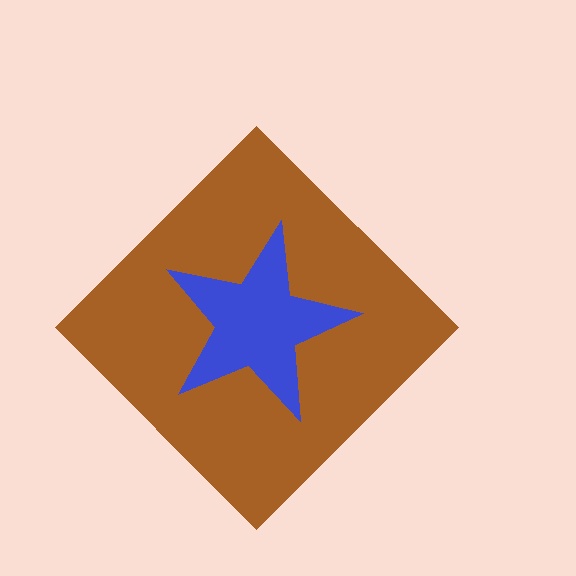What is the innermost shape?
The blue star.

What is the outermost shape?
The brown diamond.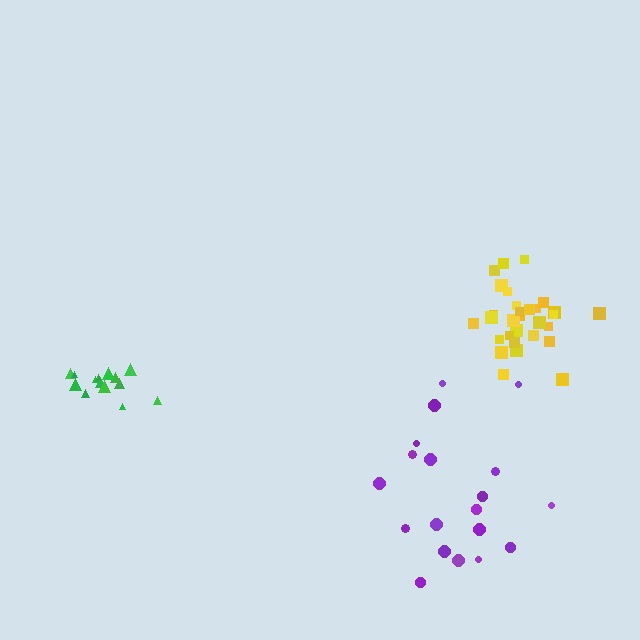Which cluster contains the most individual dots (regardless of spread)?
Yellow (30).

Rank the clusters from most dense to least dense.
yellow, green, purple.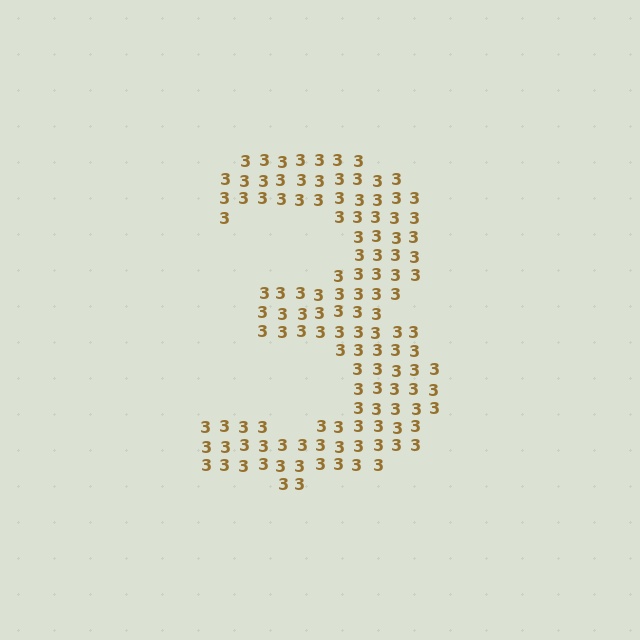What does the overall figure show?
The overall figure shows the digit 3.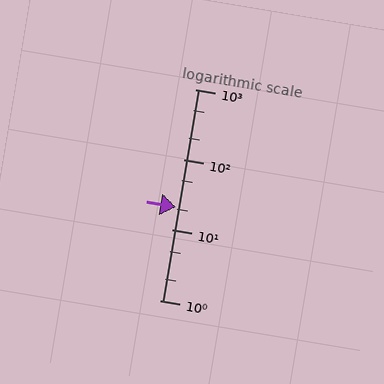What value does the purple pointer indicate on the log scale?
The pointer indicates approximately 21.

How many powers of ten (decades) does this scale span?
The scale spans 3 decades, from 1 to 1000.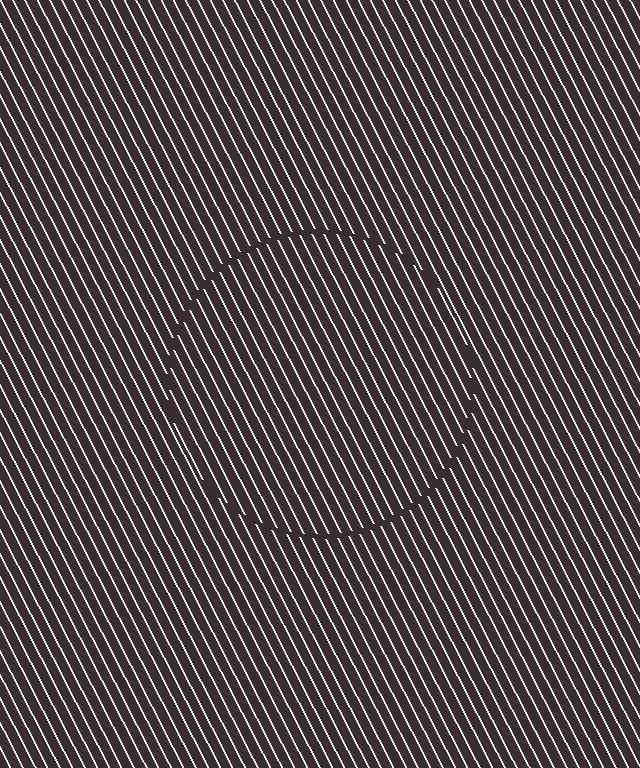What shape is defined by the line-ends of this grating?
An illusory circle. The interior of the shape contains the same grating, shifted by half a period — the contour is defined by the phase discontinuity where line-ends from the inner and outer gratings abut.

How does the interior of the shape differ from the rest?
The interior of the shape contains the same grating, shifted by half a period — the contour is defined by the phase discontinuity where line-ends from the inner and outer gratings abut.